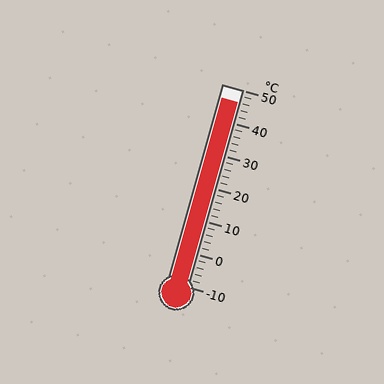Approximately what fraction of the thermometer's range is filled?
The thermometer is filled to approximately 95% of its range.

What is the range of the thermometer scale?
The thermometer scale ranges from -10°C to 50°C.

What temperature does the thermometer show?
The thermometer shows approximately 46°C.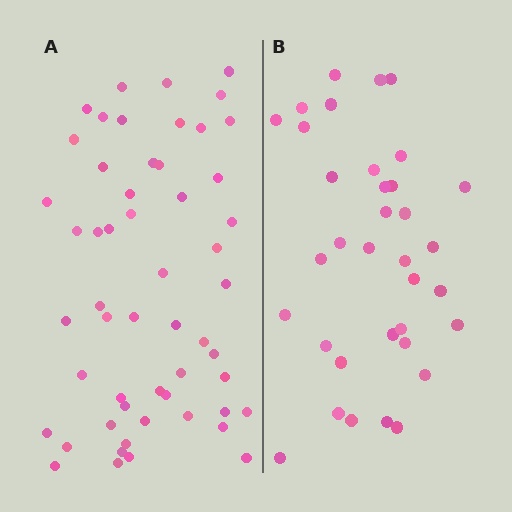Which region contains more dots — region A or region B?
Region A (the left region) has more dots.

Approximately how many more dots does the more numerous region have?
Region A has approximately 20 more dots than region B.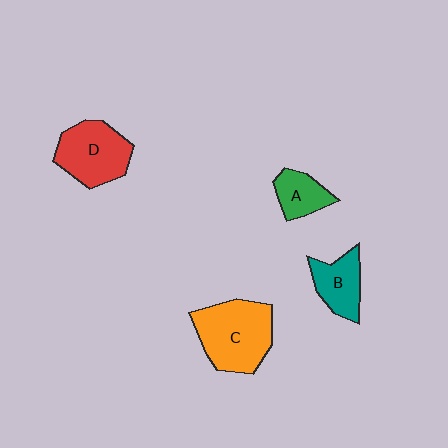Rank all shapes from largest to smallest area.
From largest to smallest: C (orange), D (red), B (teal), A (green).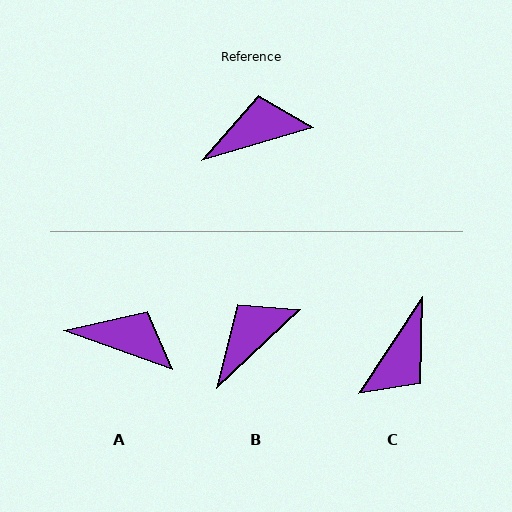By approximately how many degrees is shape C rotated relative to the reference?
Approximately 140 degrees clockwise.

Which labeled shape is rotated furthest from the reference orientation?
C, about 140 degrees away.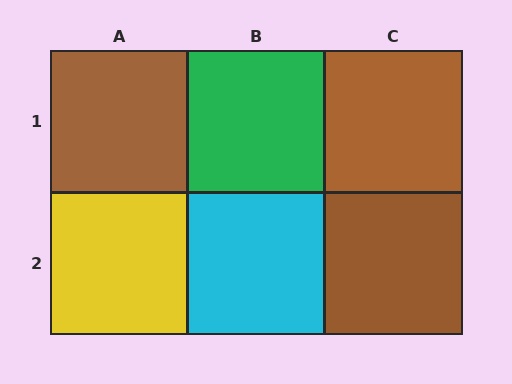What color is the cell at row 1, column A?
Brown.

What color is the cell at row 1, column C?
Brown.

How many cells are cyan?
1 cell is cyan.